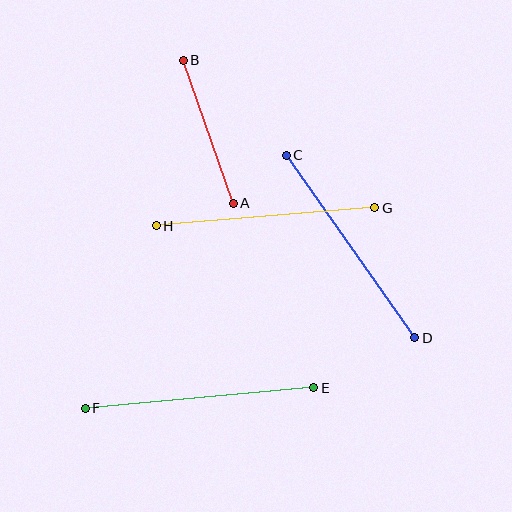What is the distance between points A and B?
The distance is approximately 152 pixels.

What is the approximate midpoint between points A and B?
The midpoint is at approximately (208, 132) pixels.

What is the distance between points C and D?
The distance is approximately 223 pixels.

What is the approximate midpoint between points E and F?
The midpoint is at approximately (200, 398) pixels.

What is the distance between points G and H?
The distance is approximately 219 pixels.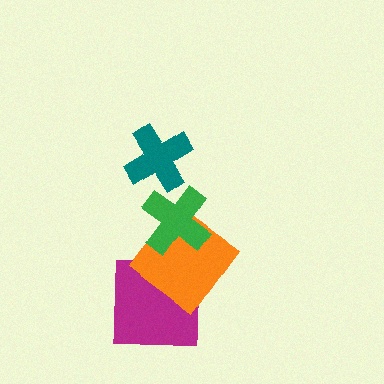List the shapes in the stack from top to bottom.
From top to bottom: the teal cross, the green cross, the orange diamond, the magenta square.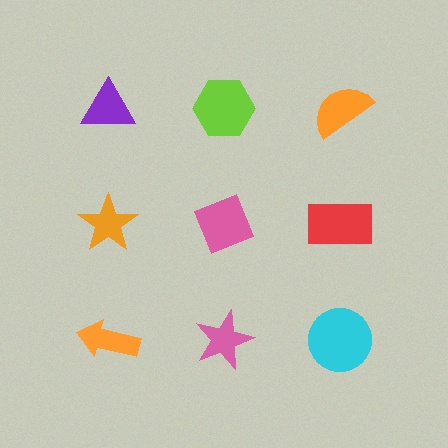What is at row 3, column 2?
A pink star.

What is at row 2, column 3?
A red rectangle.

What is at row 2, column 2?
A pink diamond.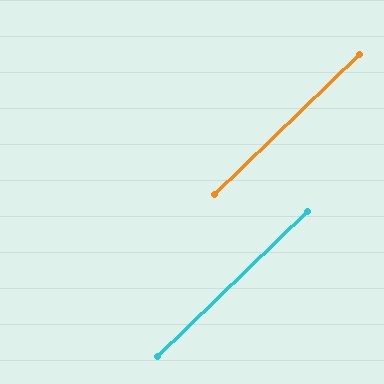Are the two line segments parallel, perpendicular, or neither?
Parallel — their directions differ by only 0.0°.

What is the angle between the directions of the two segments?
Approximately 0 degrees.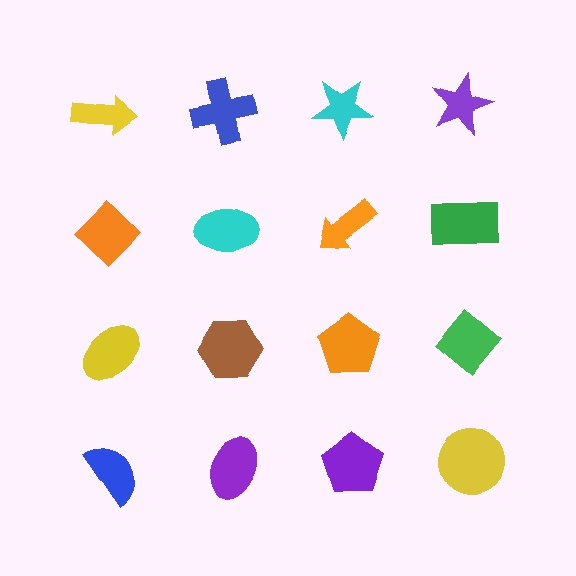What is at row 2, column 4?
A green rectangle.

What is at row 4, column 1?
A blue semicircle.